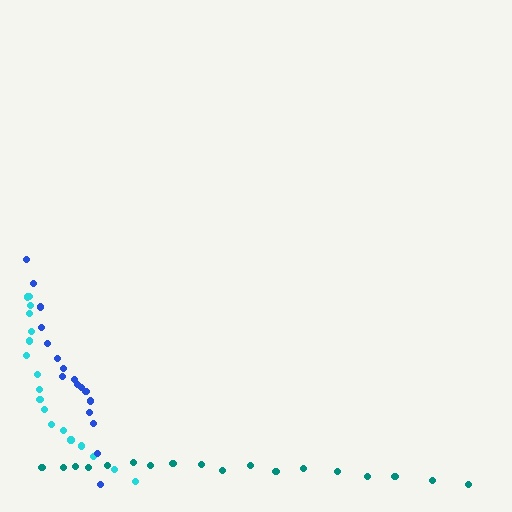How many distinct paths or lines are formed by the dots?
There are 3 distinct paths.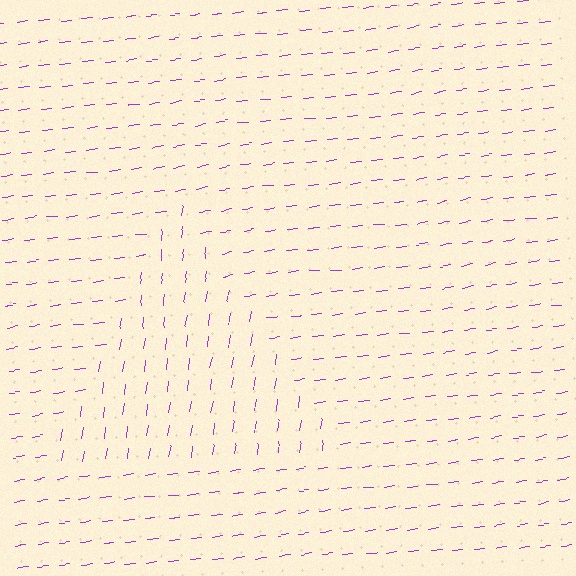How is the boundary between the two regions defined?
The boundary is defined purely by a change in line orientation (approximately 74 degrees difference). All lines are the same color and thickness.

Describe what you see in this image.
The image is filled with small purple line segments. A triangle region in the image has lines oriented differently from the surrounding lines, creating a visible texture boundary.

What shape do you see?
I see a triangle.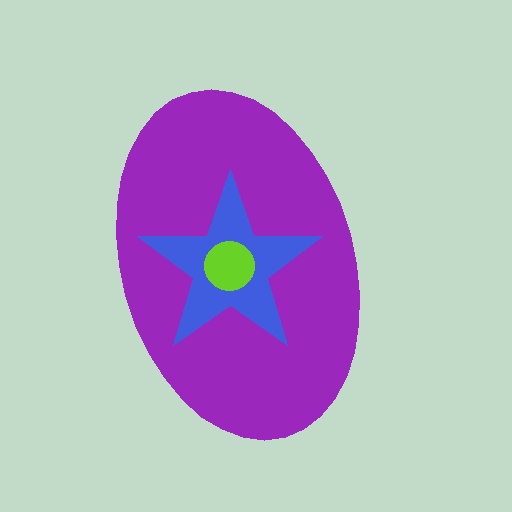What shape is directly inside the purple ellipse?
The blue star.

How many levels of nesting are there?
3.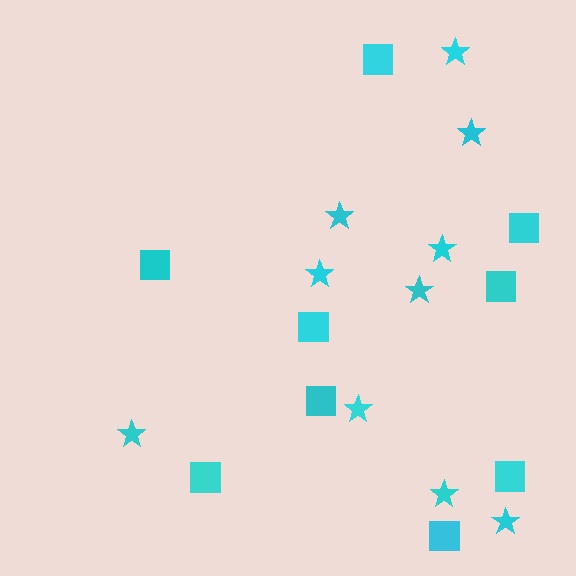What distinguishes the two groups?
There are 2 groups: one group of stars (10) and one group of squares (9).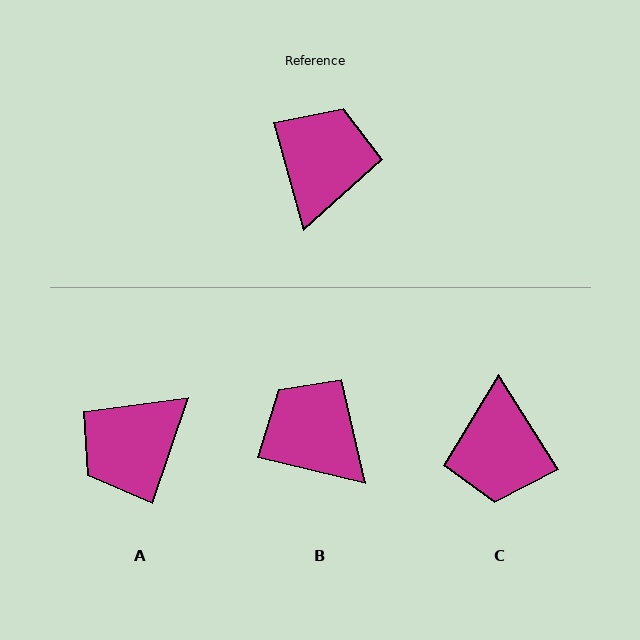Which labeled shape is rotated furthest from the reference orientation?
C, about 164 degrees away.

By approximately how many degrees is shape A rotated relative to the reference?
Approximately 146 degrees counter-clockwise.